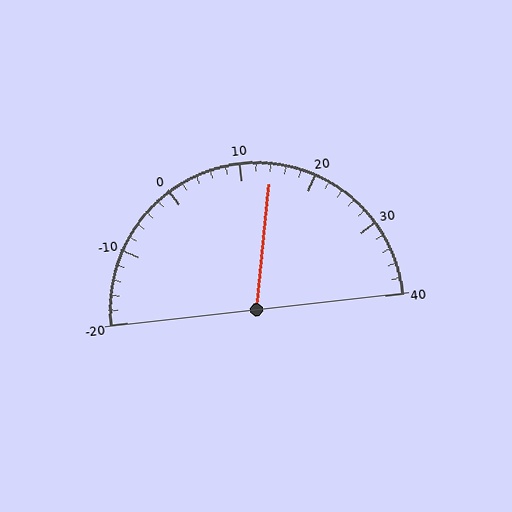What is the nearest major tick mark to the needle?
The nearest major tick mark is 10.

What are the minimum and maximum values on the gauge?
The gauge ranges from -20 to 40.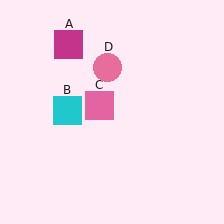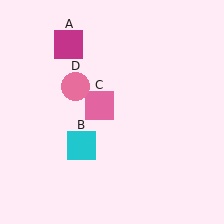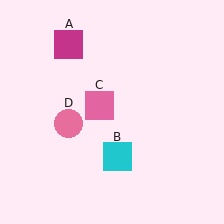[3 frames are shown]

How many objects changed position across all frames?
2 objects changed position: cyan square (object B), pink circle (object D).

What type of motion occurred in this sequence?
The cyan square (object B), pink circle (object D) rotated counterclockwise around the center of the scene.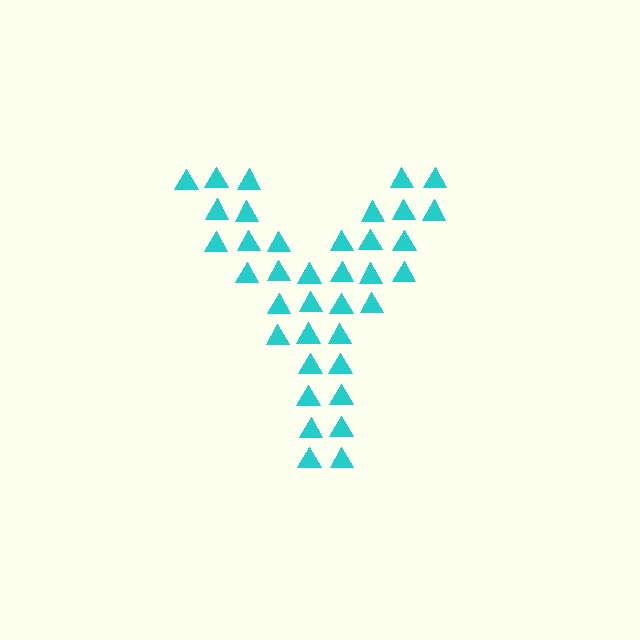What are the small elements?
The small elements are triangles.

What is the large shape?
The large shape is the letter Y.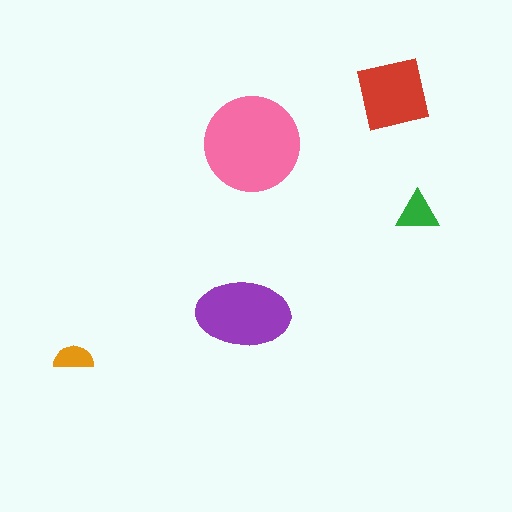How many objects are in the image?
There are 5 objects in the image.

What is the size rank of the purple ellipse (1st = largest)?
2nd.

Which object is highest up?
The red square is topmost.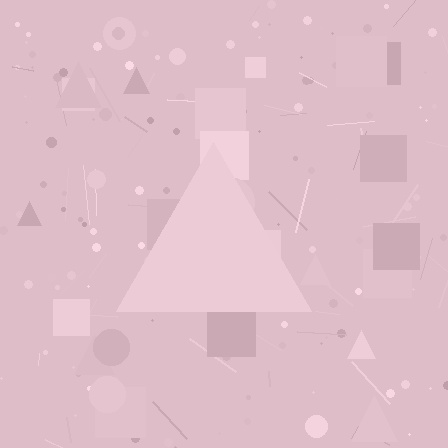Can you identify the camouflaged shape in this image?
The camouflaged shape is a triangle.